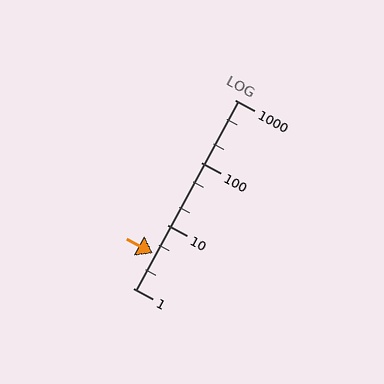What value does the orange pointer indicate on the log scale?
The pointer indicates approximately 3.6.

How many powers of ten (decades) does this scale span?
The scale spans 3 decades, from 1 to 1000.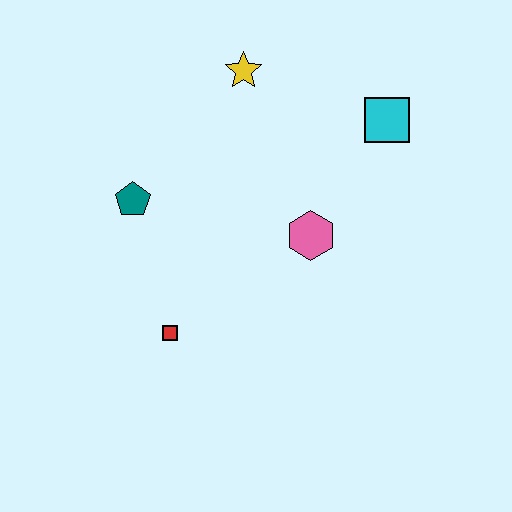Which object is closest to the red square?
The teal pentagon is closest to the red square.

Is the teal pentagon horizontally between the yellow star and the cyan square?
No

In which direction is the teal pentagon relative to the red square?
The teal pentagon is above the red square.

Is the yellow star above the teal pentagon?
Yes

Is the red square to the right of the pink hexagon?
No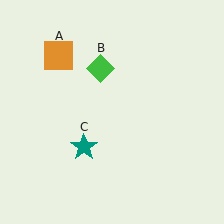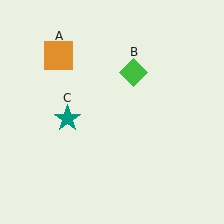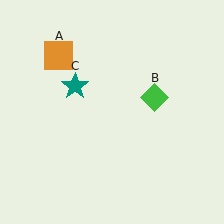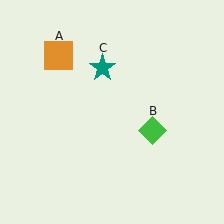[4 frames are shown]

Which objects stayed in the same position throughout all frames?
Orange square (object A) remained stationary.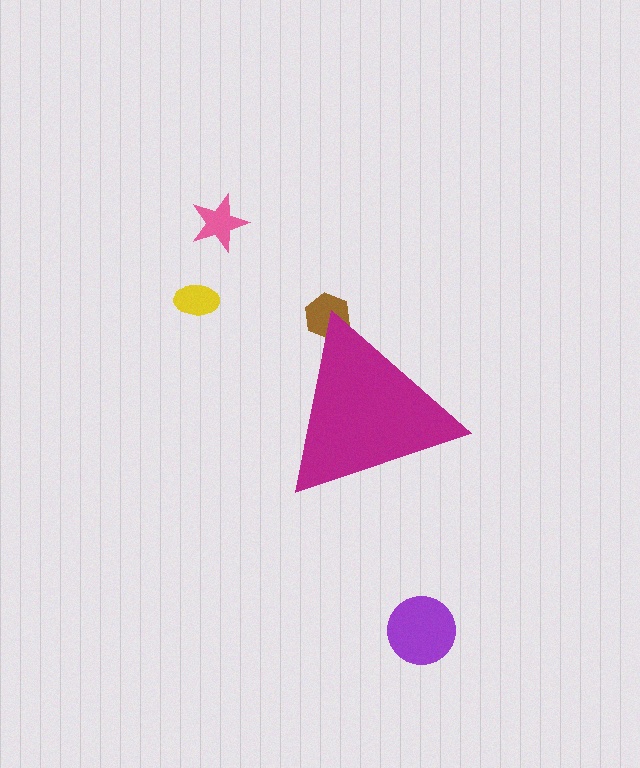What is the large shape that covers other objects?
A magenta triangle.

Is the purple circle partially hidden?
No, the purple circle is fully visible.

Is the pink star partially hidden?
No, the pink star is fully visible.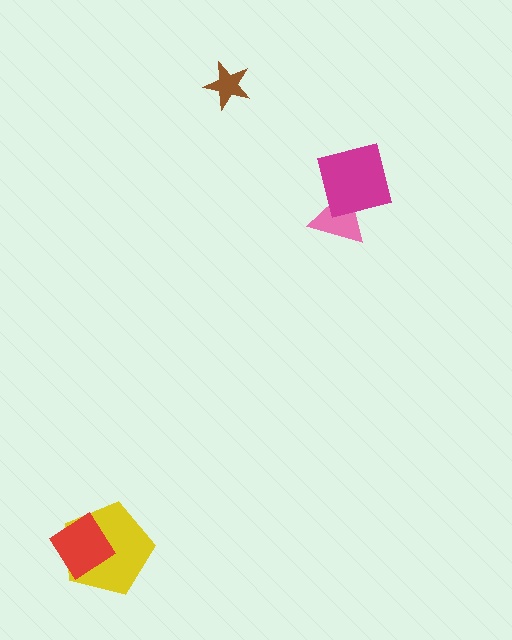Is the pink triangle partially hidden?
Yes, it is partially covered by another shape.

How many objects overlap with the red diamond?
1 object overlaps with the red diamond.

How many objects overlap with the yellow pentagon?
1 object overlaps with the yellow pentagon.